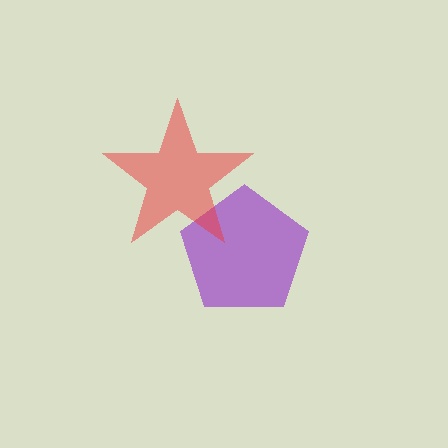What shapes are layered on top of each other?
The layered shapes are: a purple pentagon, a red star.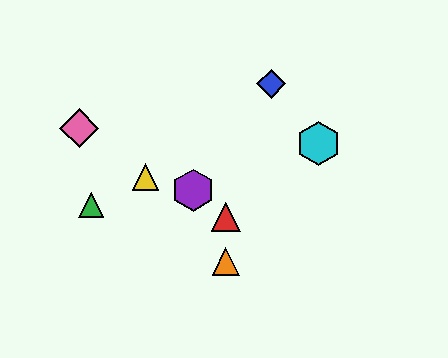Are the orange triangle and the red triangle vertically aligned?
Yes, both are at x≈226.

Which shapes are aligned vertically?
The red triangle, the orange triangle are aligned vertically.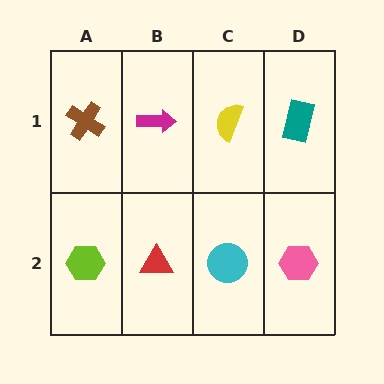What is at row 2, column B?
A red triangle.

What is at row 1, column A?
A brown cross.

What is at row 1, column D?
A teal rectangle.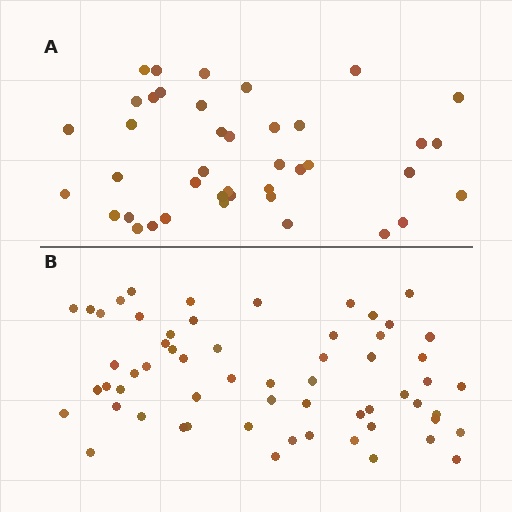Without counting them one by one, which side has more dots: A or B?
Region B (the bottom region) has more dots.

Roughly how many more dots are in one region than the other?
Region B has approximately 20 more dots than region A.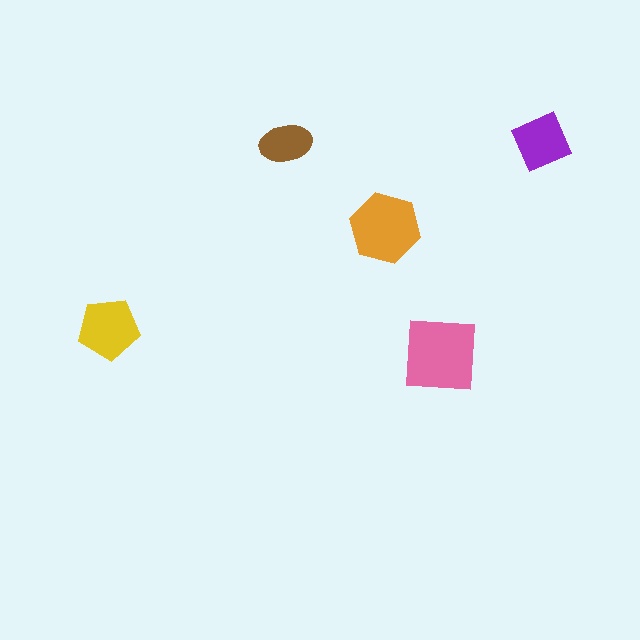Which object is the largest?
The pink square.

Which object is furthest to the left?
The yellow pentagon is leftmost.